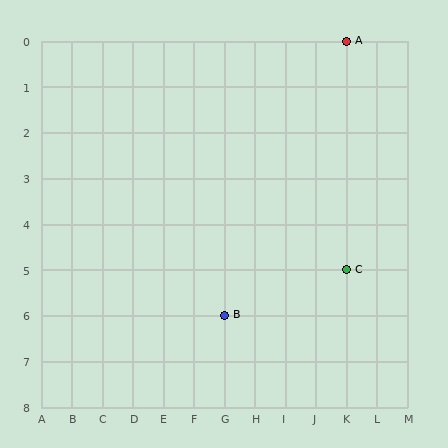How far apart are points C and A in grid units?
Points C and A are 5 rows apart.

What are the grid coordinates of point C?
Point C is at grid coordinates (K, 5).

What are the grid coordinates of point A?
Point A is at grid coordinates (K, 0).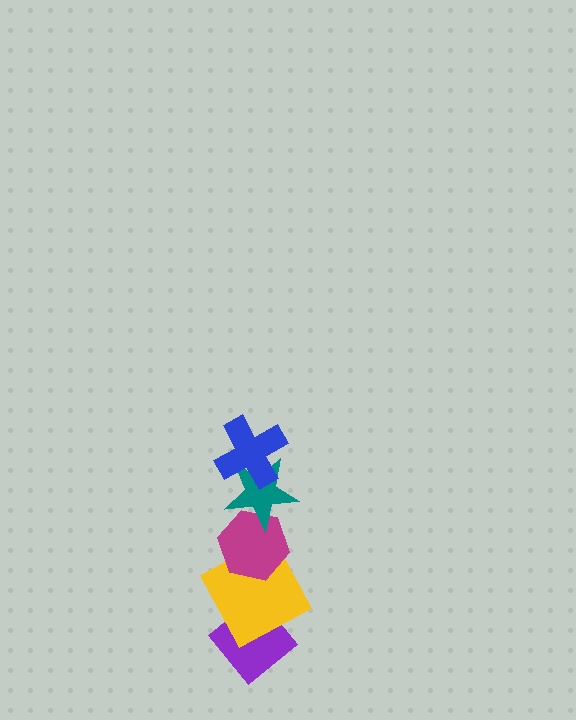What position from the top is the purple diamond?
The purple diamond is 5th from the top.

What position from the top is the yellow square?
The yellow square is 4th from the top.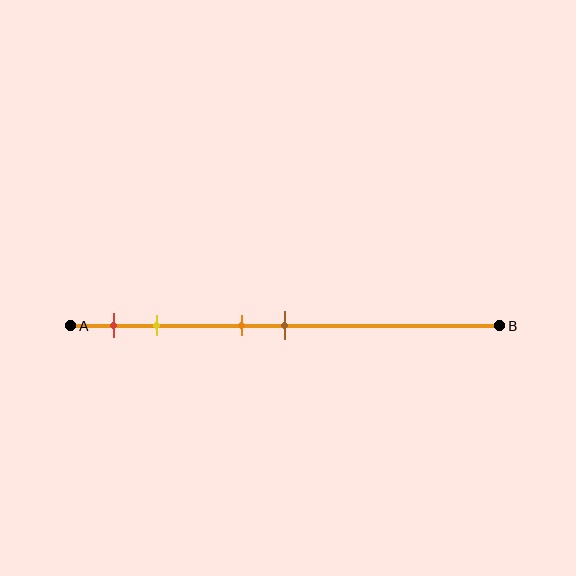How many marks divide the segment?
There are 4 marks dividing the segment.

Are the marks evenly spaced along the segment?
No, the marks are not evenly spaced.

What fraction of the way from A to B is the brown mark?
The brown mark is approximately 50% (0.5) of the way from A to B.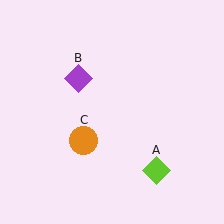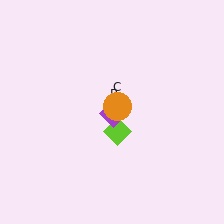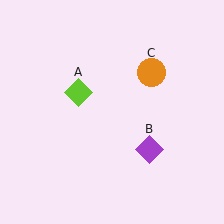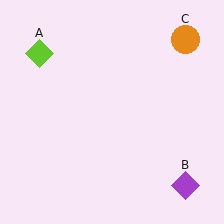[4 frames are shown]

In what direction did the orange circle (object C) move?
The orange circle (object C) moved up and to the right.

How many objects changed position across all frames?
3 objects changed position: lime diamond (object A), purple diamond (object B), orange circle (object C).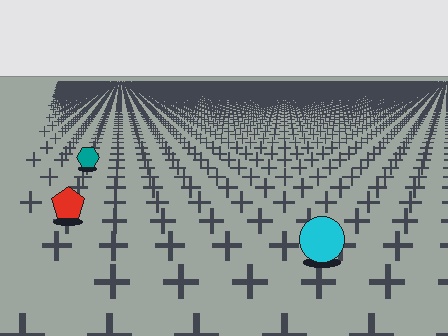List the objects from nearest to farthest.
From nearest to farthest: the cyan circle, the red pentagon, the teal hexagon.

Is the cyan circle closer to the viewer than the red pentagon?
Yes. The cyan circle is closer — you can tell from the texture gradient: the ground texture is coarser near it.